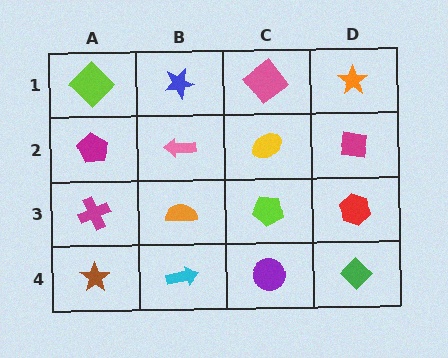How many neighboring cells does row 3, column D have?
3.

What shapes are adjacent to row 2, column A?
A lime diamond (row 1, column A), a magenta cross (row 3, column A), a pink arrow (row 2, column B).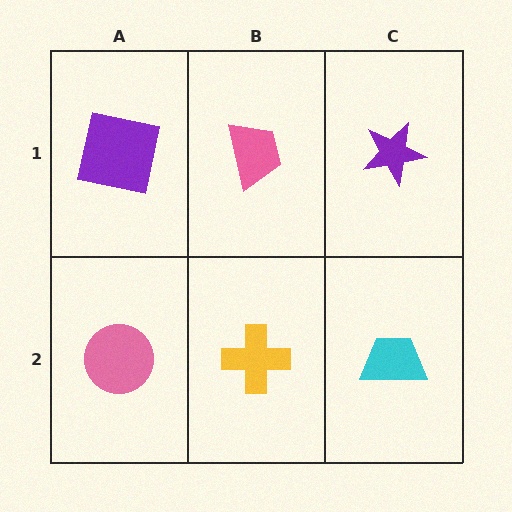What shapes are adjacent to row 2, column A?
A purple square (row 1, column A), a yellow cross (row 2, column B).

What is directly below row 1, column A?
A pink circle.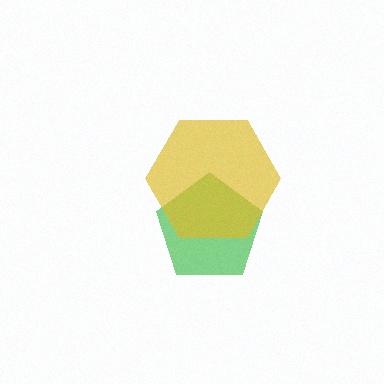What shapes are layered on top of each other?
The layered shapes are: a green pentagon, a yellow hexagon.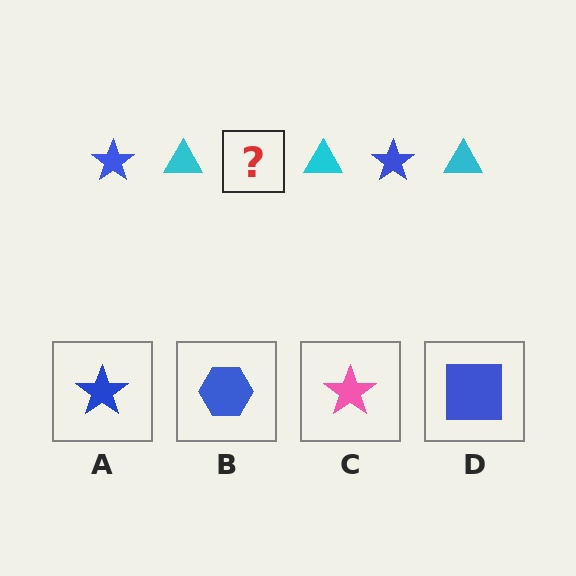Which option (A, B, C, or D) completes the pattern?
A.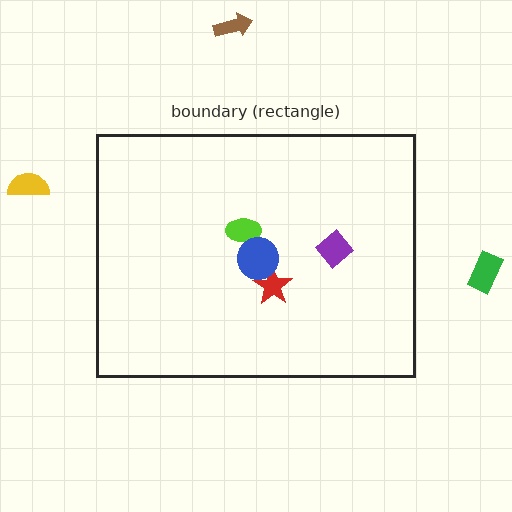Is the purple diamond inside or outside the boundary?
Inside.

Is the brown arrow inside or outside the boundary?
Outside.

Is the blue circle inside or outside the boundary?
Inside.